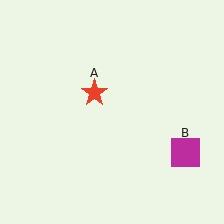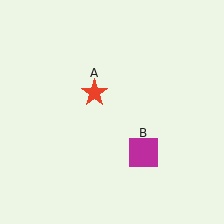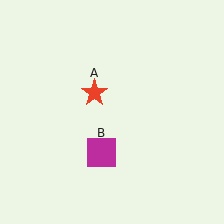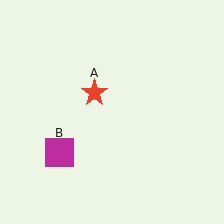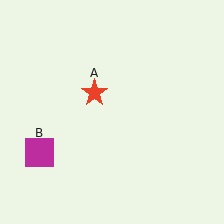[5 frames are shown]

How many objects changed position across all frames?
1 object changed position: magenta square (object B).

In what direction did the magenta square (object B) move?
The magenta square (object B) moved left.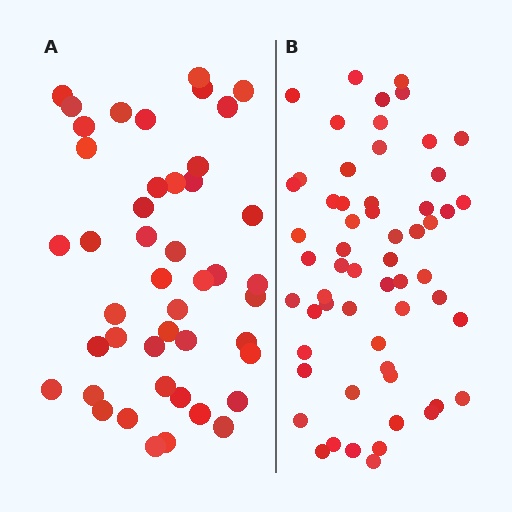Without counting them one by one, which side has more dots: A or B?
Region B (the right region) has more dots.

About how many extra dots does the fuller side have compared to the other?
Region B has approximately 15 more dots than region A.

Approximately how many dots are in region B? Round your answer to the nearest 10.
About 60 dots. (The exact count is 58, which rounds to 60.)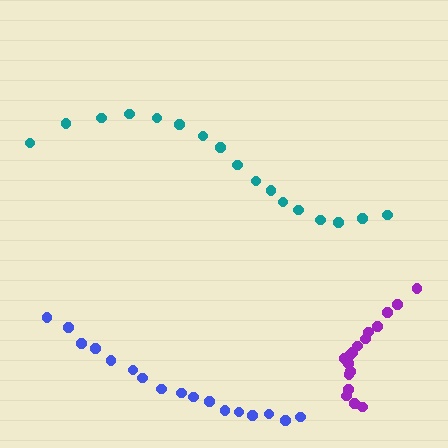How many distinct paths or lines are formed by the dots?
There are 3 distinct paths.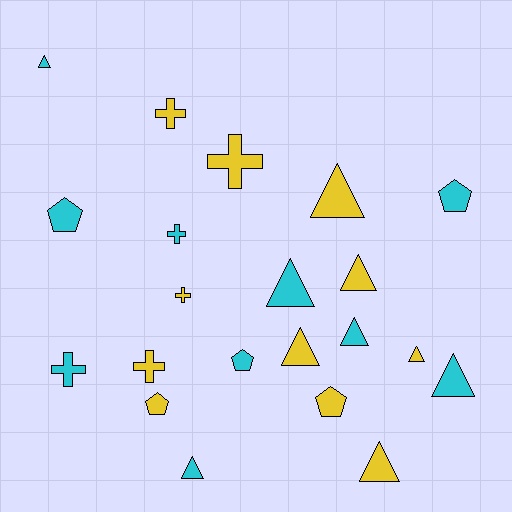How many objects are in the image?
There are 21 objects.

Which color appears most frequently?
Yellow, with 11 objects.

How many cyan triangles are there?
There are 5 cyan triangles.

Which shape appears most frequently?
Triangle, with 10 objects.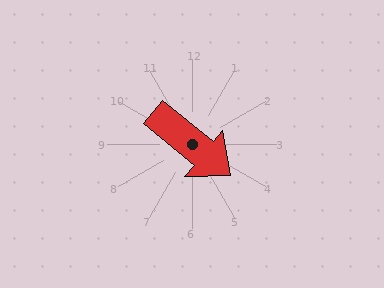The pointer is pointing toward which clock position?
Roughly 4 o'clock.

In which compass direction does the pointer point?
Southeast.